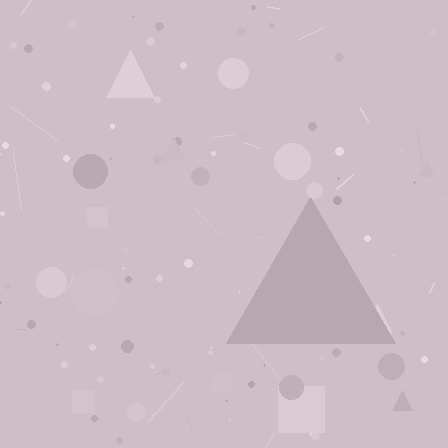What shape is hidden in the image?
A triangle is hidden in the image.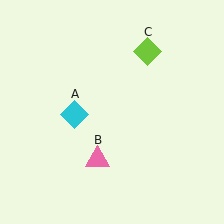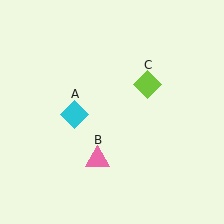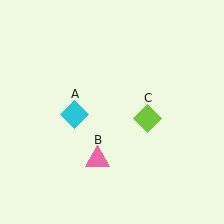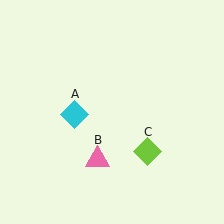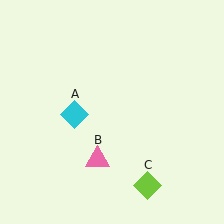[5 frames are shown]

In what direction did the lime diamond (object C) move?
The lime diamond (object C) moved down.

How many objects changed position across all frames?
1 object changed position: lime diamond (object C).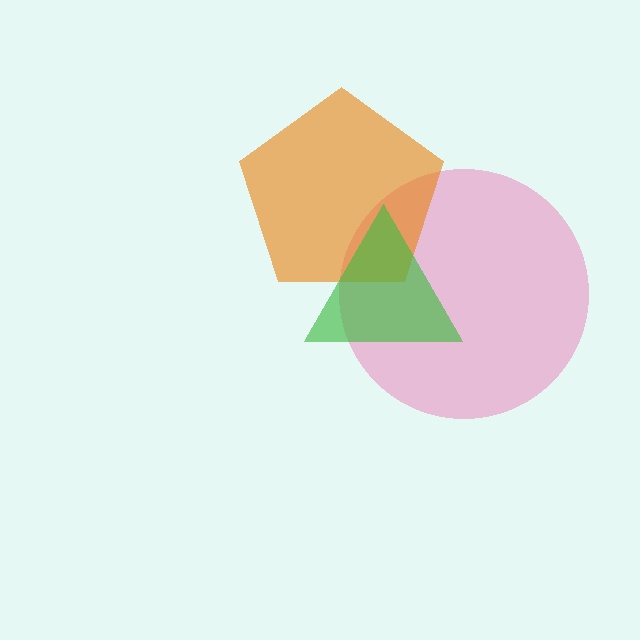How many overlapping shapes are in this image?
There are 3 overlapping shapes in the image.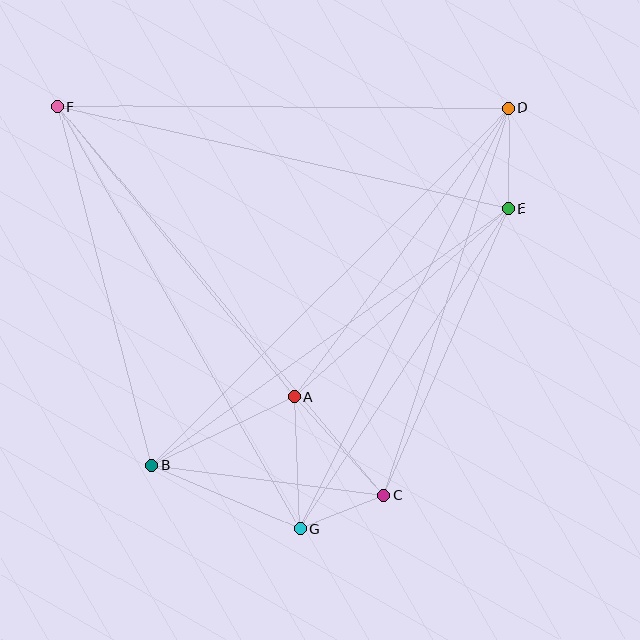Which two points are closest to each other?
Points C and G are closest to each other.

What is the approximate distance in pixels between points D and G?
The distance between D and G is approximately 470 pixels.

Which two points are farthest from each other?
Points C and F are farthest from each other.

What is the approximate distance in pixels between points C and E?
The distance between C and E is approximately 312 pixels.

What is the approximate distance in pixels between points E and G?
The distance between E and G is approximately 382 pixels.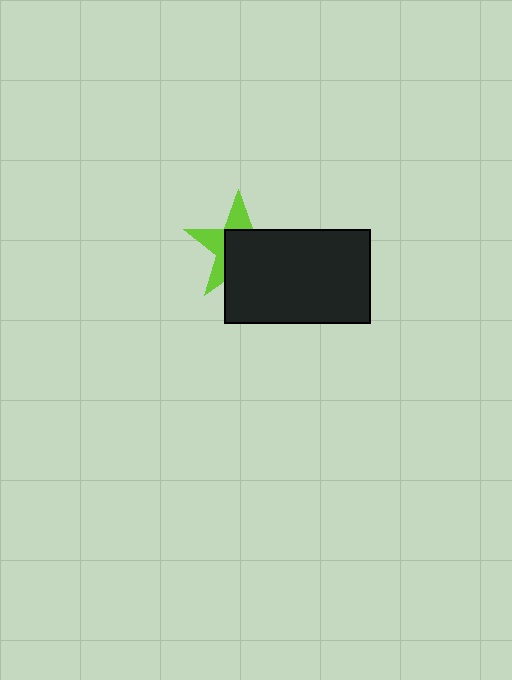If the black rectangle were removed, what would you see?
You would see the complete lime star.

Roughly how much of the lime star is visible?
A small part of it is visible (roughly 40%).